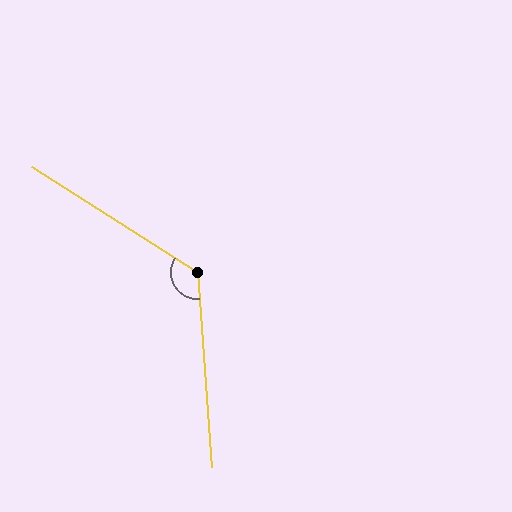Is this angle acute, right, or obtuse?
It is obtuse.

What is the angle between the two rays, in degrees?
Approximately 126 degrees.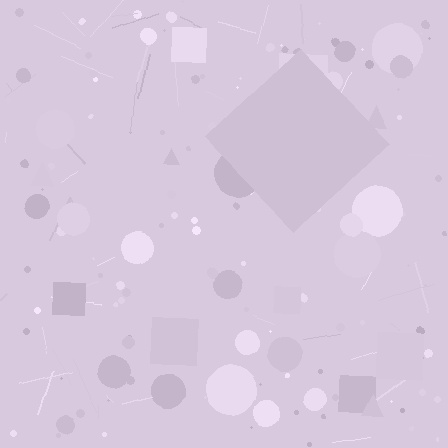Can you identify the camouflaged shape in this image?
The camouflaged shape is a diamond.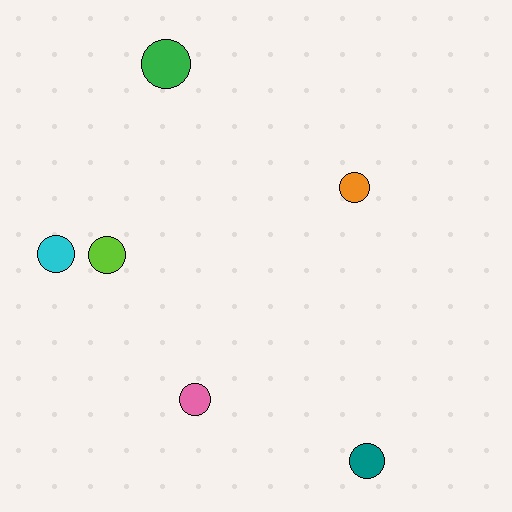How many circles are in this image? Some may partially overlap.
There are 6 circles.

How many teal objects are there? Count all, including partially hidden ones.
There is 1 teal object.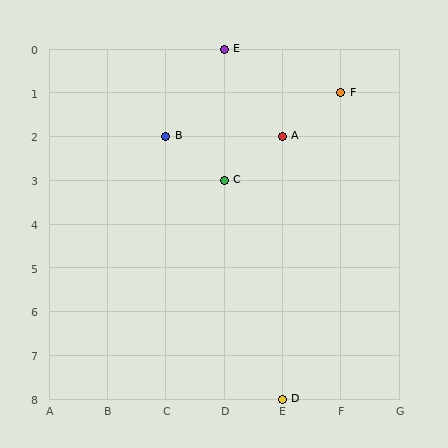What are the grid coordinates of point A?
Point A is at grid coordinates (E, 2).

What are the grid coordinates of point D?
Point D is at grid coordinates (E, 8).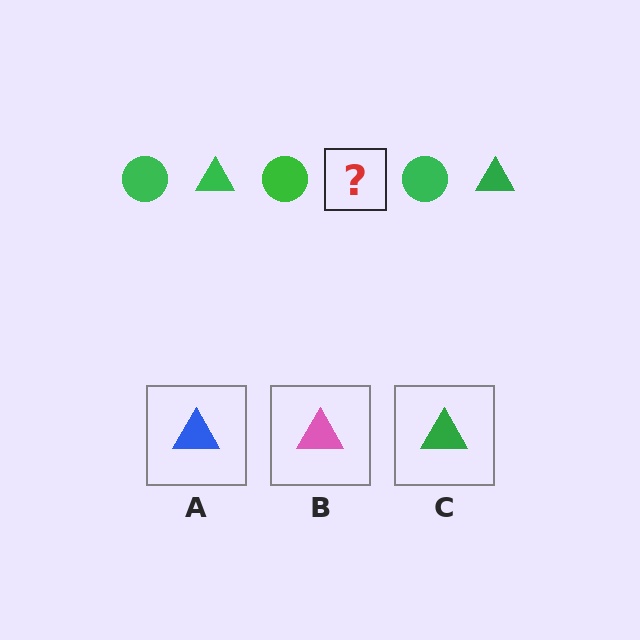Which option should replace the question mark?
Option C.